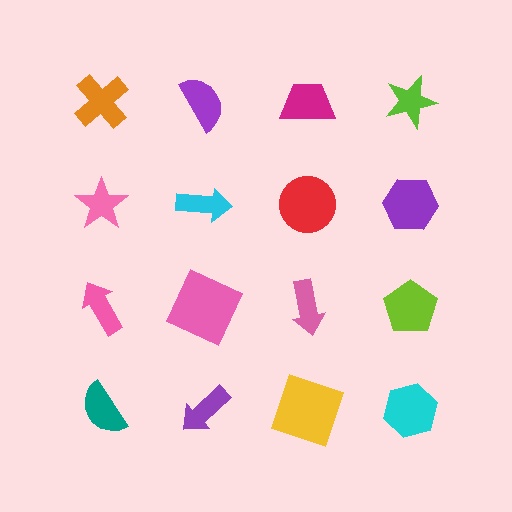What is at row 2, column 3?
A red circle.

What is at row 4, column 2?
A purple arrow.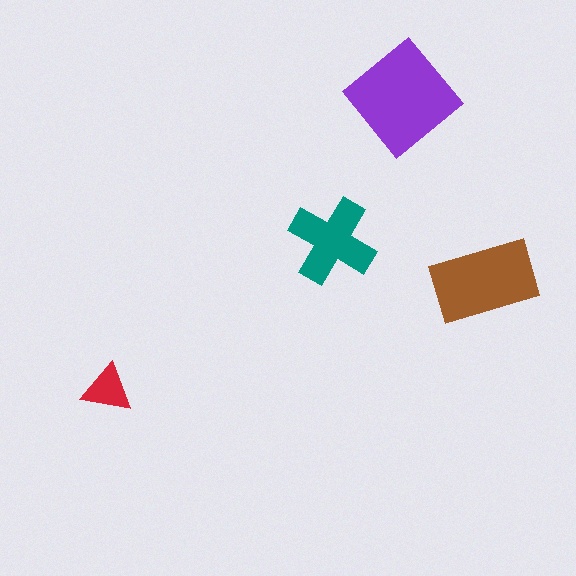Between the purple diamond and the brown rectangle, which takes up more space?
The purple diamond.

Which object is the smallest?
The red triangle.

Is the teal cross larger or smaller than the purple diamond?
Smaller.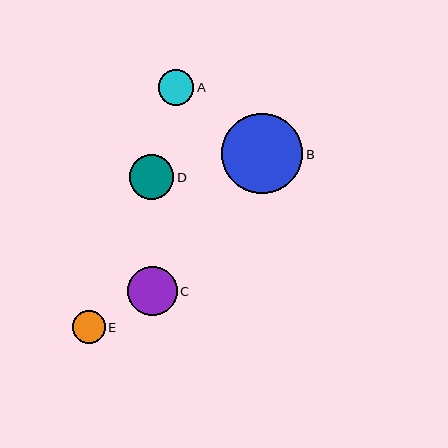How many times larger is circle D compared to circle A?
Circle D is approximately 1.3 times the size of circle A.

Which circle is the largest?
Circle B is the largest with a size of approximately 81 pixels.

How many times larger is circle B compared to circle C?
Circle B is approximately 1.6 times the size of circle C.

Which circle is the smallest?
Circle E is the smallest with a size of approximately 33 pixels.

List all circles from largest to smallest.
From largest to smallest: B, C, D, A, E.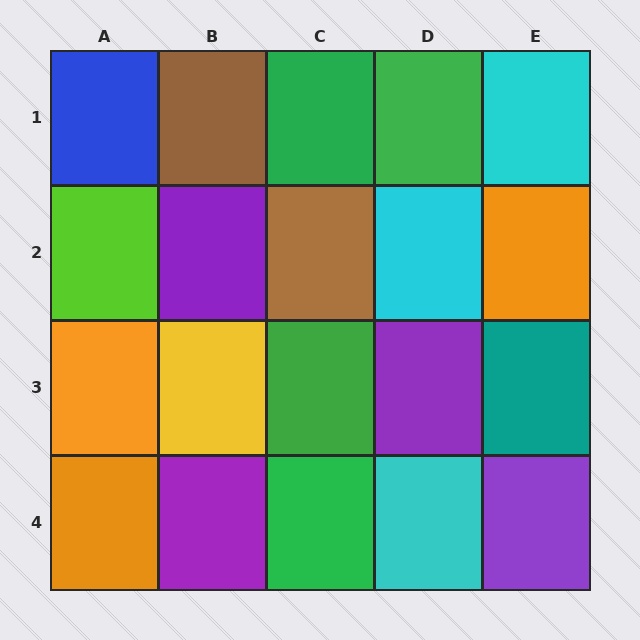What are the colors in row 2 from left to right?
Lime, purple, brown, cyan, orange.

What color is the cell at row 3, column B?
Yellow.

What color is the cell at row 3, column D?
Purple.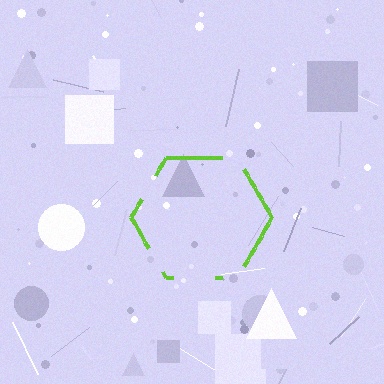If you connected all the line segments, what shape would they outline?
They would outline a hexagon.